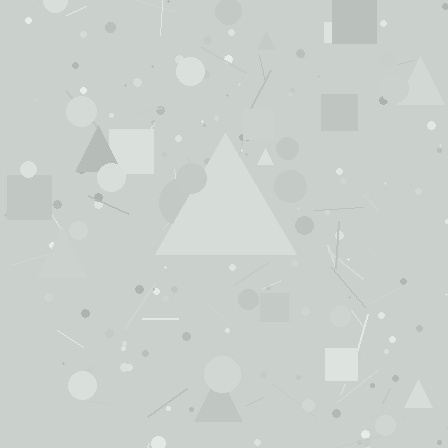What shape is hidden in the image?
A triangle is hidden in the image.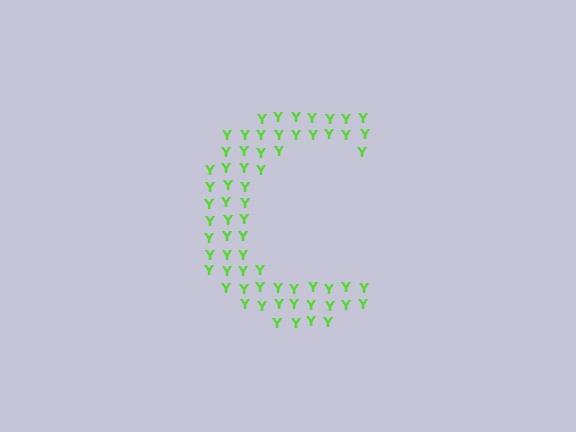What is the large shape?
The large shape is the letter C.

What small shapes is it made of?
It is made of small letter Y's.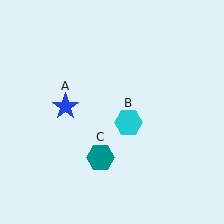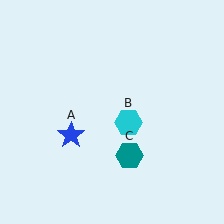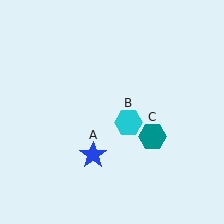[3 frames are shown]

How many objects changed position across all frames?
2 objects changed position: blue star (object A), teal hexagon (object C).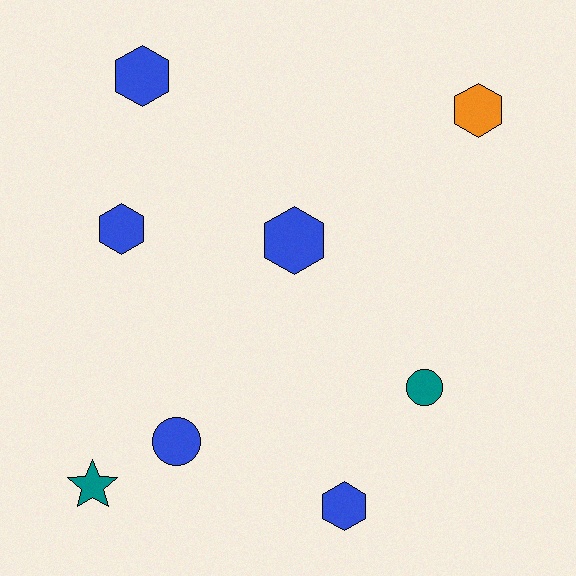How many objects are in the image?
There are 8 objects.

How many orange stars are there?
There are no orange stars.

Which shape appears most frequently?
Hexagon, with 5 objects.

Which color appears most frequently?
Blue, with 5 objects.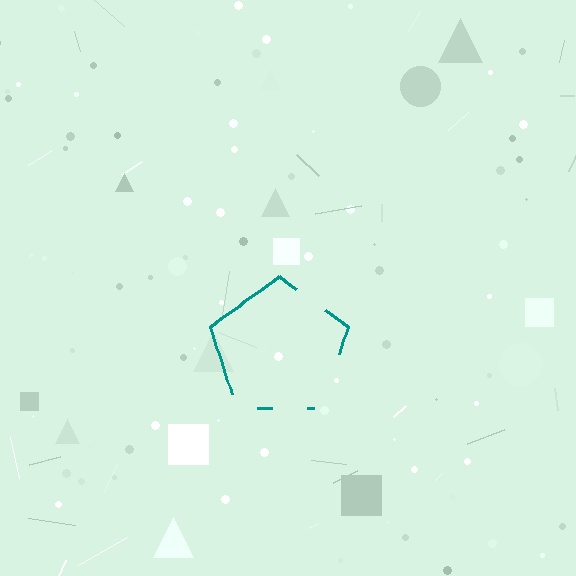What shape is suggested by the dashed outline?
The dashed outline suggests a pentagon.